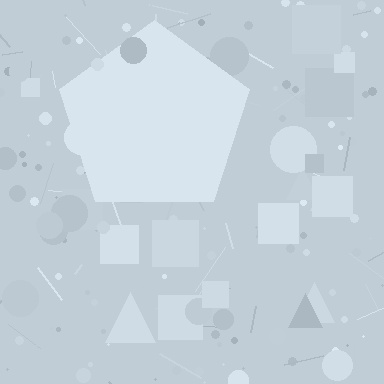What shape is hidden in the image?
A pentagon is hidden in the image.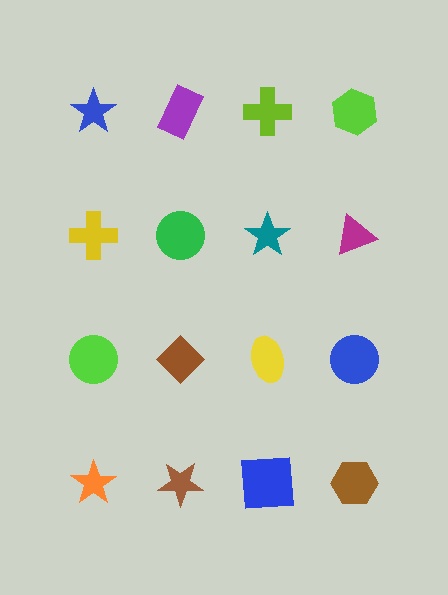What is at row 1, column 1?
A blue star.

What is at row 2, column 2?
A green circle.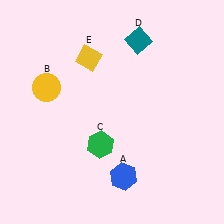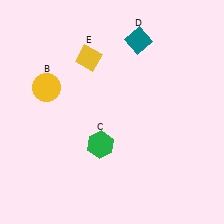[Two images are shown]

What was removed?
The blue hexagon (A) was removed in Image 2.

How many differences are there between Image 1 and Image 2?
There is 1 difference between the two images.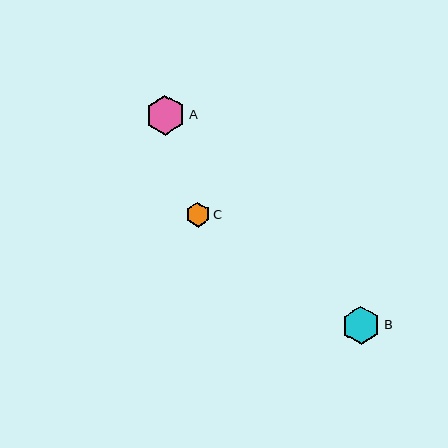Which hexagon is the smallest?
Hexagon C is the smallest with a size of approximately 24 pixels.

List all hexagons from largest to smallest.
From largest to smallest: A, B, C.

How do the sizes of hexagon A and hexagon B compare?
Hexagon A and hexagon B are approximately the same size.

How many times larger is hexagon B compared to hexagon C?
Hexagon B is approximately 1.6 times the size of hexagon C.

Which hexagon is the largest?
Hexagon A is the largest with a size of approximately 40 pixels.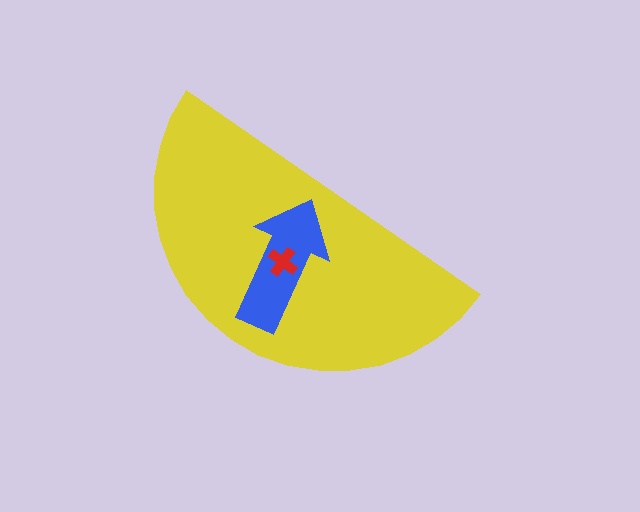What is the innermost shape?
The red cross.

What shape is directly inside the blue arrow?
The red cross.